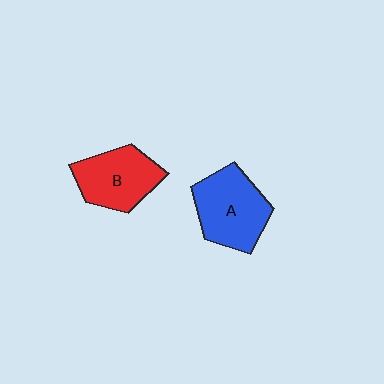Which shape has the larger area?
Shape A (blue).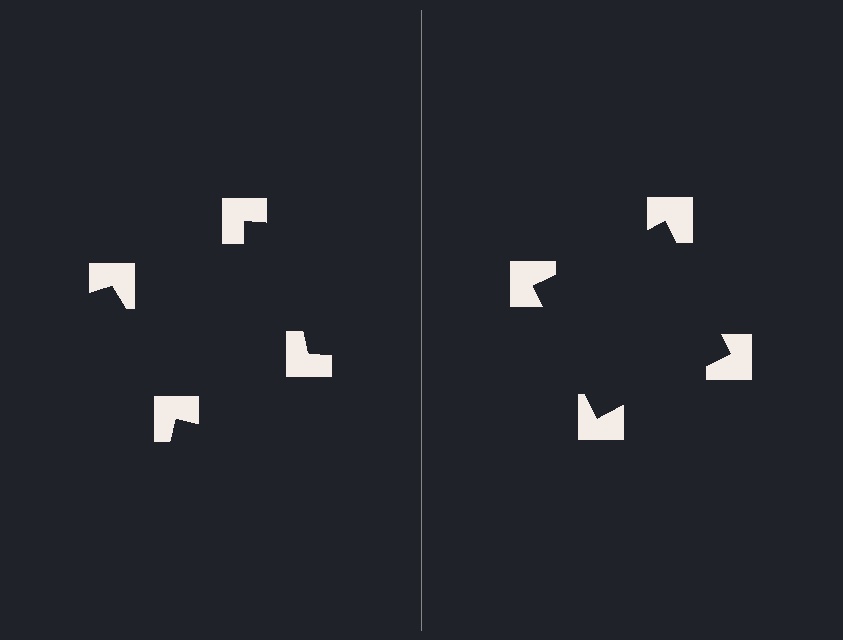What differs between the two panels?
The notched squares are positioned identically on both sides; only the wedge orientations differ. On the right they align to a square; on the left they are misaligned.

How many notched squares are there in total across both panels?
8 — 4 on each side.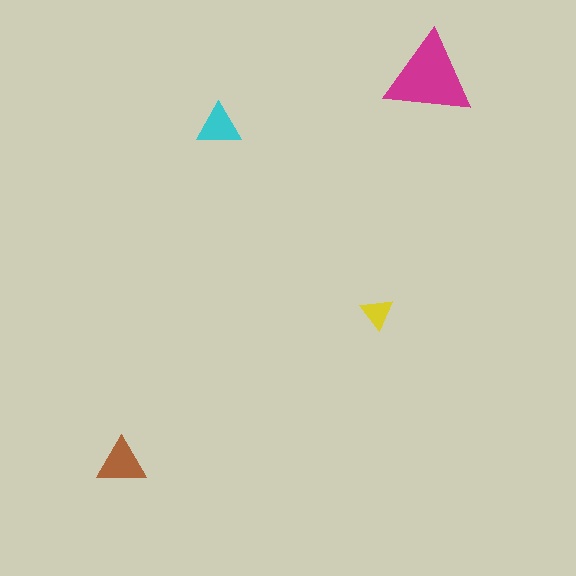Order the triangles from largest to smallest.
the magenta one, the brown one, the cyan one, the yellow one.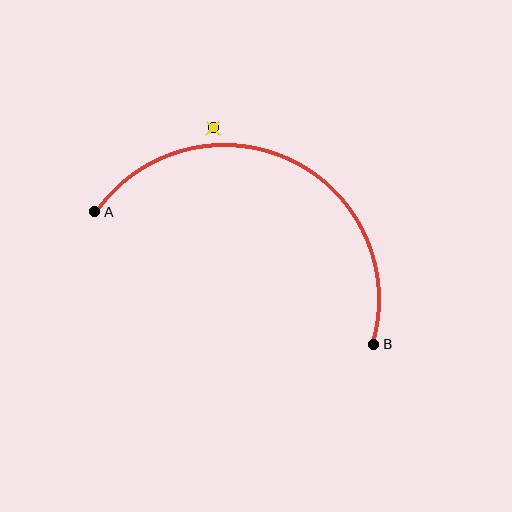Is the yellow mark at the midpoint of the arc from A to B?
No — the yellow mark does not lie on the arc at all. It sits slightly outside the curve.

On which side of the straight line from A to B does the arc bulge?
The arc bulges above the straight line connecting A and B.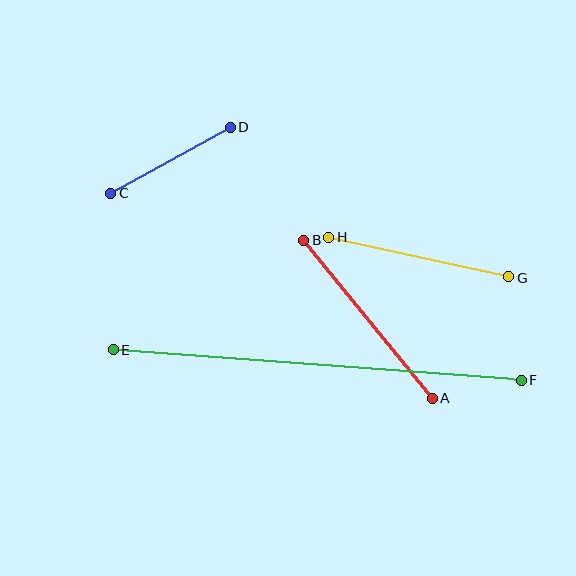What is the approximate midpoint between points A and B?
The midpoint is at approximately (368, 319) pixels.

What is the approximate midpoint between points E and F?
The midpoint is at approximately (317, 365) pixels.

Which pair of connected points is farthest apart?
Points E and F are farthest apart.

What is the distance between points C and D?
The distance is approximately 137 pixels.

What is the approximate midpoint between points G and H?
The midpoint is at approximately (419, 257) pixels.